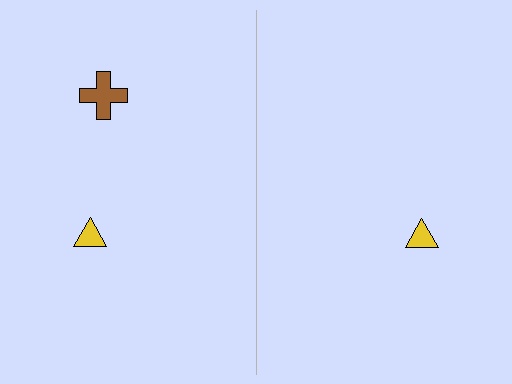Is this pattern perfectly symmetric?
No, the pattern is not perfectly symmetric. A brown cross is missing from the right side.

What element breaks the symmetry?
A brown cross is missing from the right side.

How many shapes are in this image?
There are 3 shapes in this image.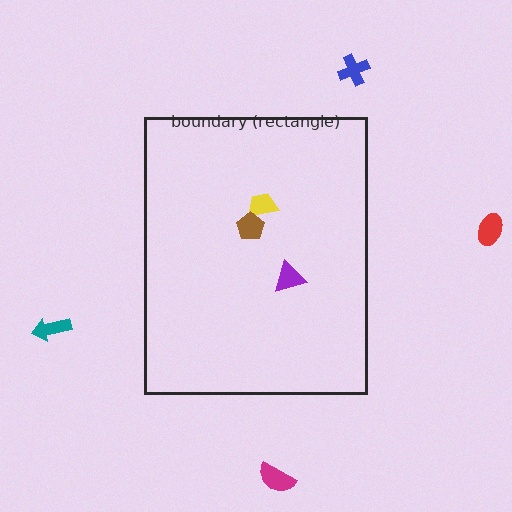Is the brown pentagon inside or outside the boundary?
Inside.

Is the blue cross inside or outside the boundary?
Outside.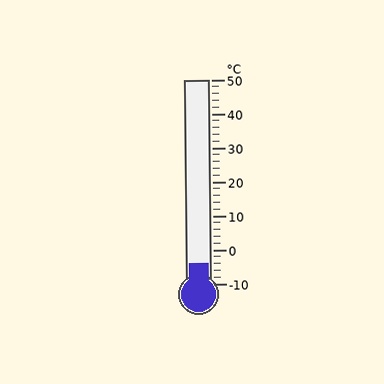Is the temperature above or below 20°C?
The temperature is below 20°C.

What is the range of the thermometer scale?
The thermometer scale ranges from -10°C to 50°C.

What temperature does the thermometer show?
The thermometer shows approximately -4°C.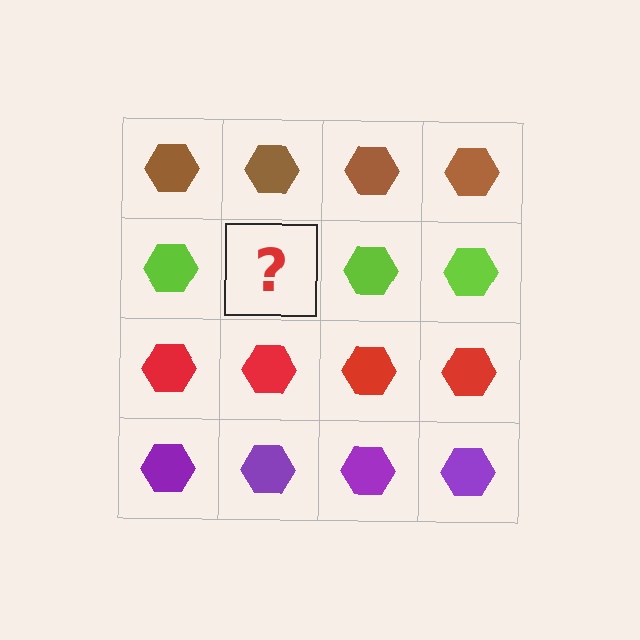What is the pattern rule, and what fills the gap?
The rule is that each row has a consistent color. The gap should be filled with a lime hexagon.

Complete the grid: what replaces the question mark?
The question mark should be replaced with a lime hexagon.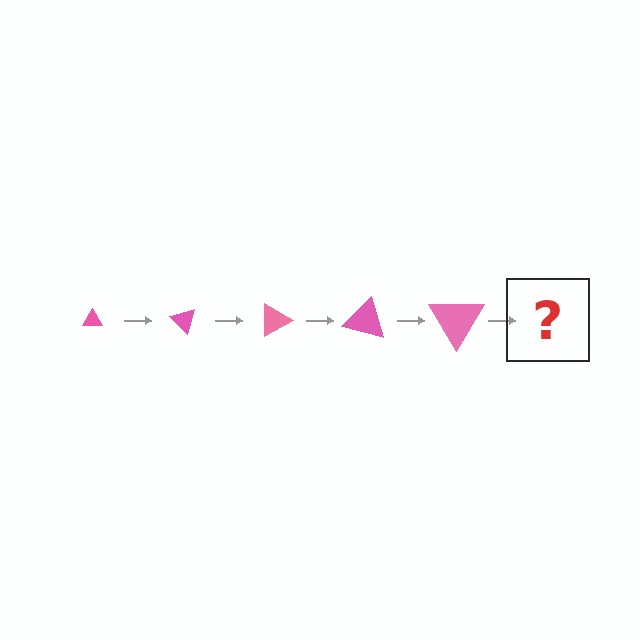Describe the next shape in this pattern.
It should be a triangle, larger than the previous one and rotated 225 degrees from the start.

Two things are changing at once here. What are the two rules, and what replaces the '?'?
The two rules are that the triangle grows larger each step and it rotates 45 degrees each step. The '?' should be a triangle, larger than the previous one and rotated 225 degrees from the start.